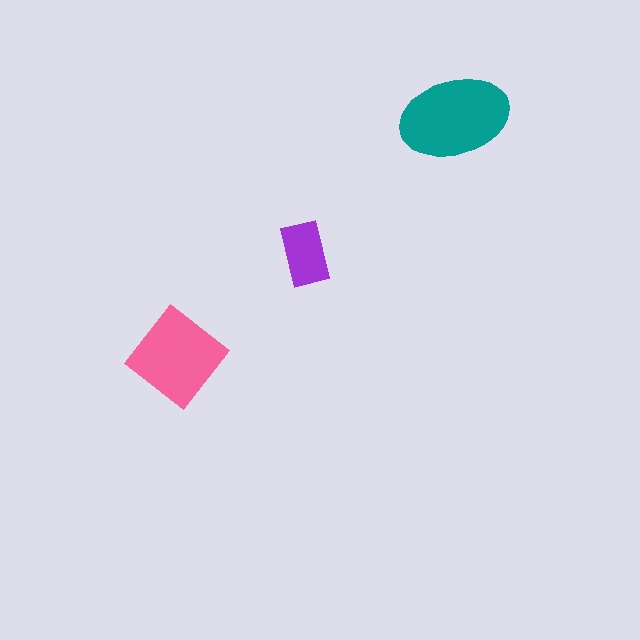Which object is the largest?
The teal ellipse.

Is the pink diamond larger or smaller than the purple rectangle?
Larger.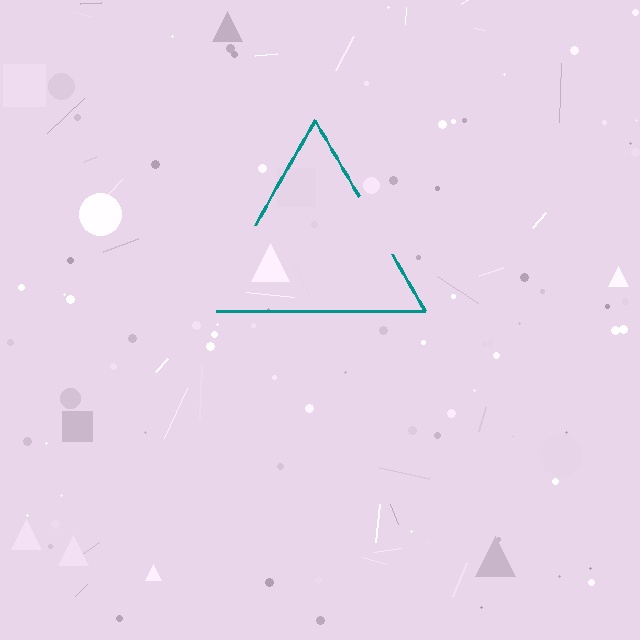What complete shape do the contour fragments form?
The contour fragments form a triangle.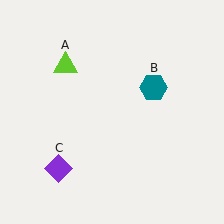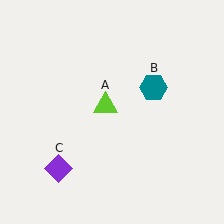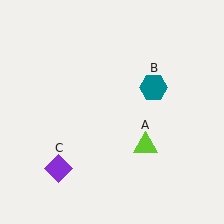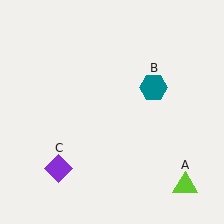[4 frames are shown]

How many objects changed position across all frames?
1 object changed position: lime triangle (object A).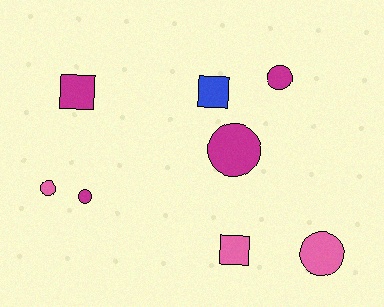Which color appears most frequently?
Magenta, with 4 objects.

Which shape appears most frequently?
Circle, with 5 objects.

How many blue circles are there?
There are no blue circles.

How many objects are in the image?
There are 8 objects.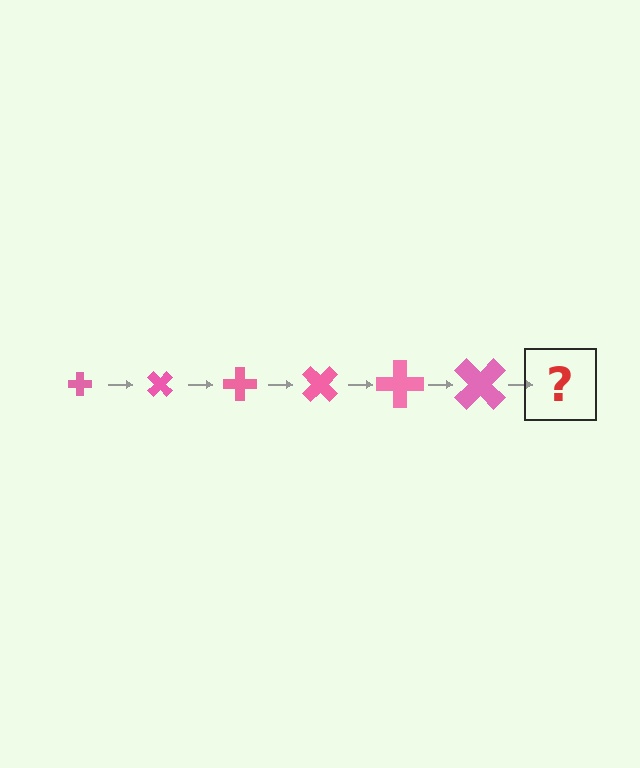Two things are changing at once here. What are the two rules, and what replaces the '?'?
The two rules are that the cross grows larger each step and it rotates 45 degrees each step. The '?' should be a cross, larger than the previous one and rotated 270 degrees from the start.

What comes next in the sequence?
The next element should be a cross, larger than the previous one and rotated 270 degrees from the start.